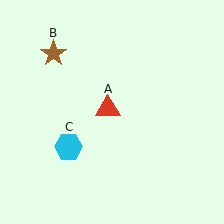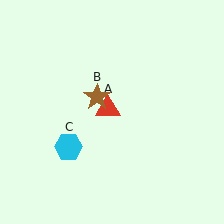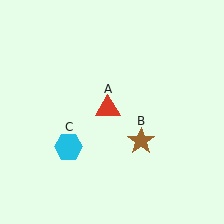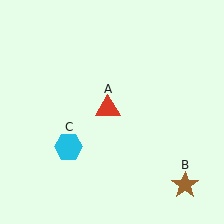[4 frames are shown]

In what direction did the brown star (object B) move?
The brown star (object B) moved down and to the right.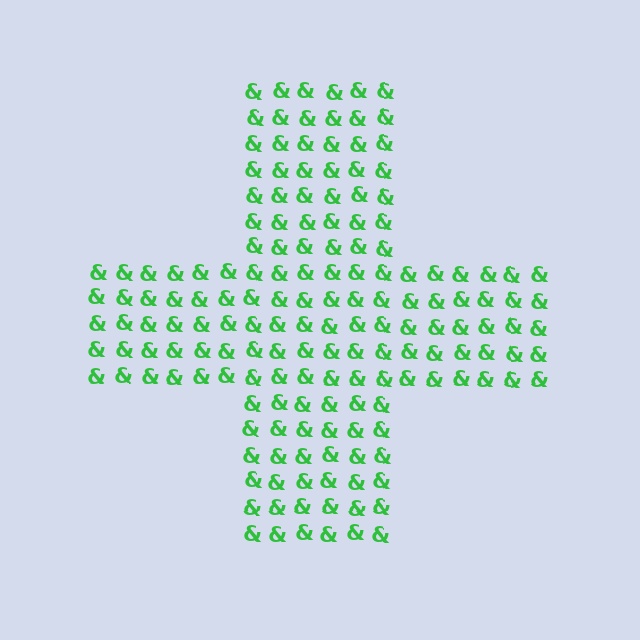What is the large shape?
The large shape is a cross.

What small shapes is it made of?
It is made of small ampersands.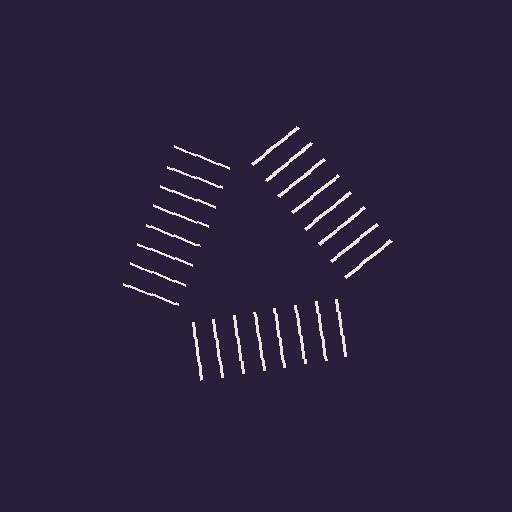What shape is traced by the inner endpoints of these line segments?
An illusory triangle — the line segments terminate on its edges but no continuous stroke is drawn.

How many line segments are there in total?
24 — 8 along each of the 3 edges.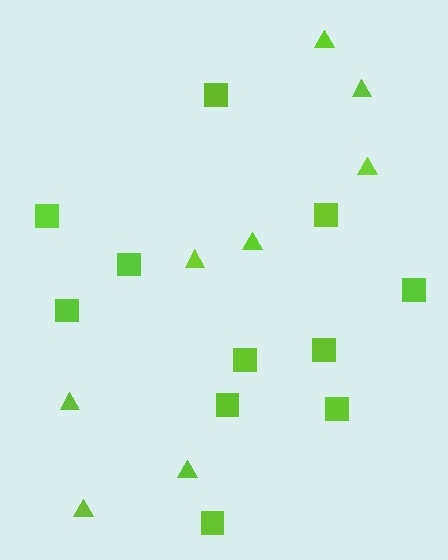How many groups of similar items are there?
There are 2 groups: one group of squares (11) and one group of triangles (8).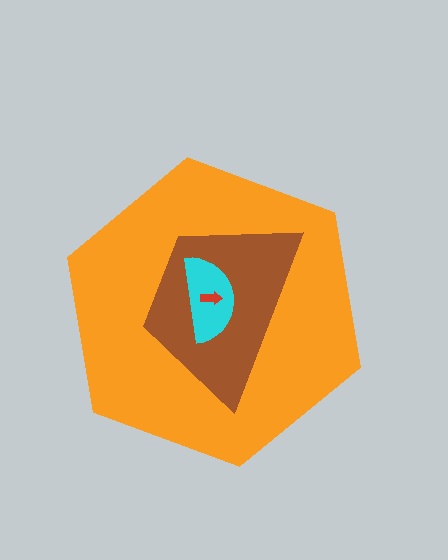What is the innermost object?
The red arrow.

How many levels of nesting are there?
4.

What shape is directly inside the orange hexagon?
The brown trapezoid.